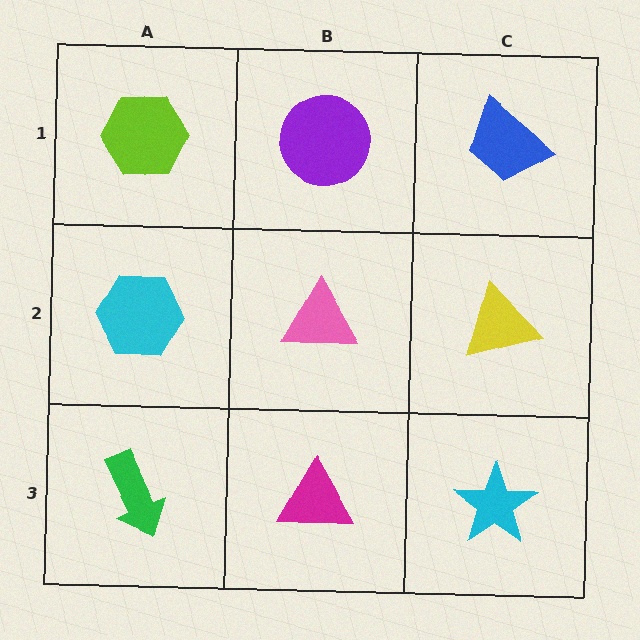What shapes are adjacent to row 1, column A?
A cyan hexagon (row 2, column A), a purple circle (row 1, column B).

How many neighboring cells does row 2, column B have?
4.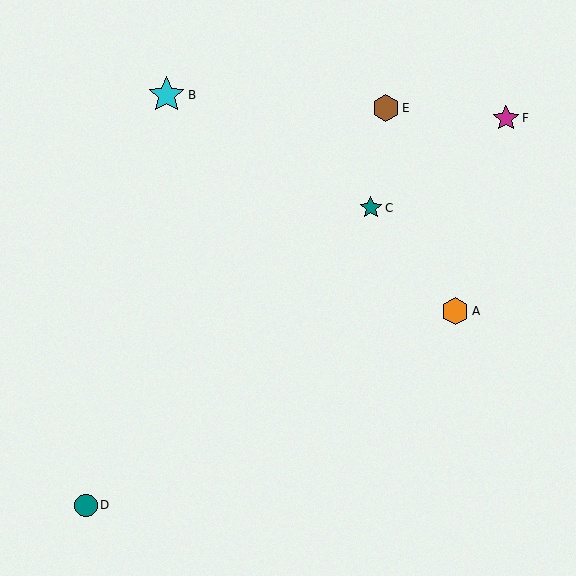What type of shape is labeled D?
Shape D is a teal circle.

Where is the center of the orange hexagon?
The center of the orange hexagon is at (455, 311).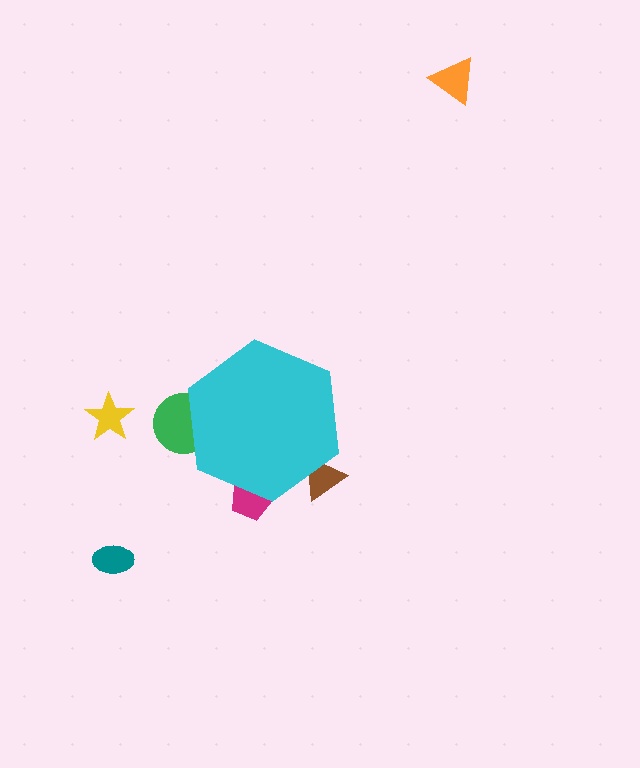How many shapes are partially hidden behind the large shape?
3 shapes are partially hidden.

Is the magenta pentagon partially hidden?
Yes, the magenta pentagon is partially hidden behind the cyan hexagon.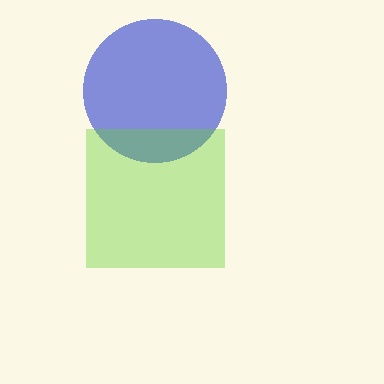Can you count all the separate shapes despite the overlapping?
Yes, there are 2 separate shapes.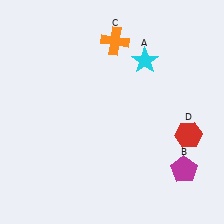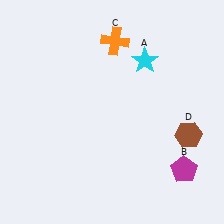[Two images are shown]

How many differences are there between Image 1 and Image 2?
There is 1 difference between the two images.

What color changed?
The hexagon (D) changed from red in Image 1 to brown in Image 2.